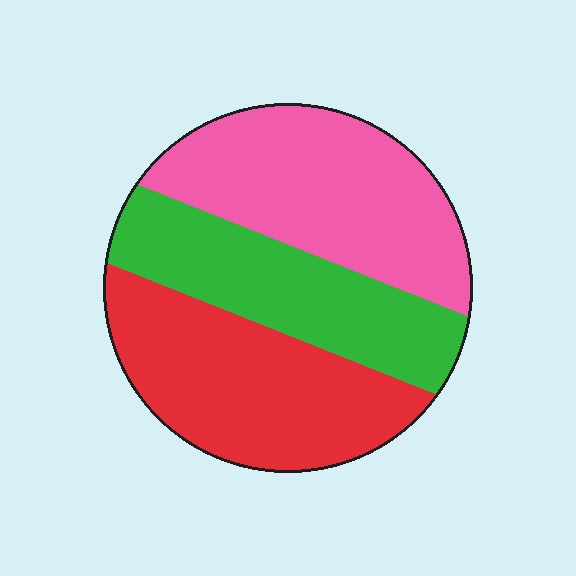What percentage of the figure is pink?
Pink covers 36% of the figure.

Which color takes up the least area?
Green, at roughly 30%.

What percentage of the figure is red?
Red takes up between a third and a half of the figure.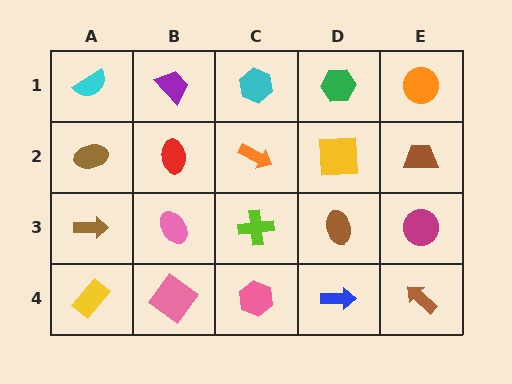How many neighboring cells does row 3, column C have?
4.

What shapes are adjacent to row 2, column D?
A green hexagon (row 1, column D), a brown ellipse (row 3, column D), an orange arrow (row 2, column C), a brown trapezoid (row 2, column E).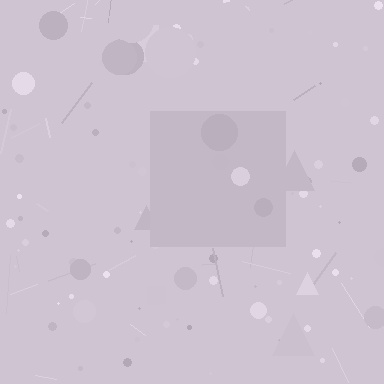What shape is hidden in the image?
A square is hidden in the image.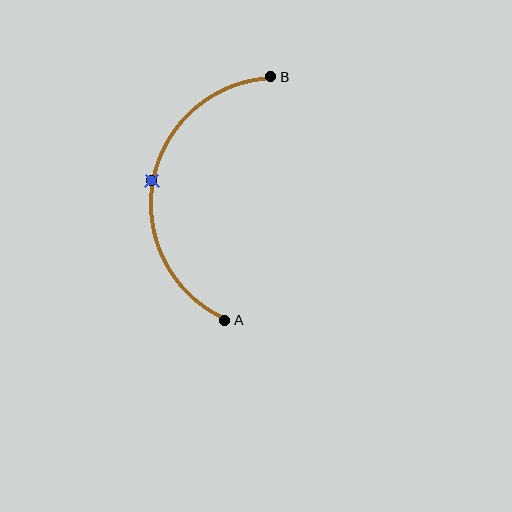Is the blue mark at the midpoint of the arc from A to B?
Yes. The blue mark lies on the arc at equal arc-length from both A and B — it is the arc midpoint.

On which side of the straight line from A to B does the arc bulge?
The arc bulges to the left of the straight line connecting A and B.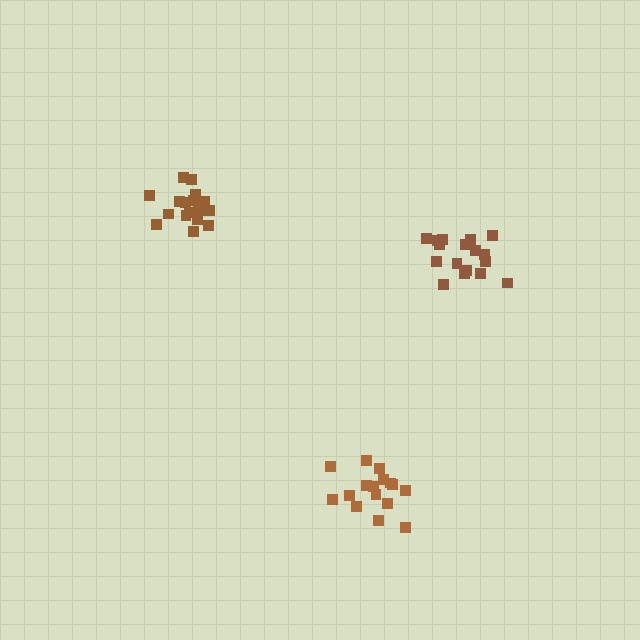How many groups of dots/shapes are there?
There are 3 groups.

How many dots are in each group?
Group 1: 17 dots, Group 2: 16 dots, Group 3: 17 dots (50 total).